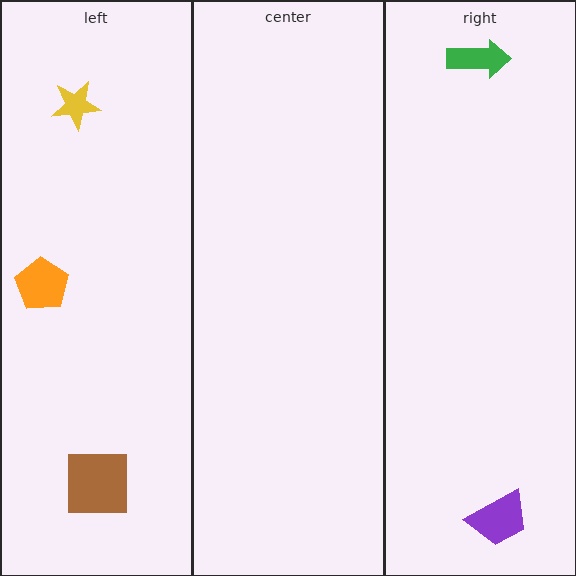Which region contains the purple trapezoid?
The right region.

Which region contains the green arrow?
The right region.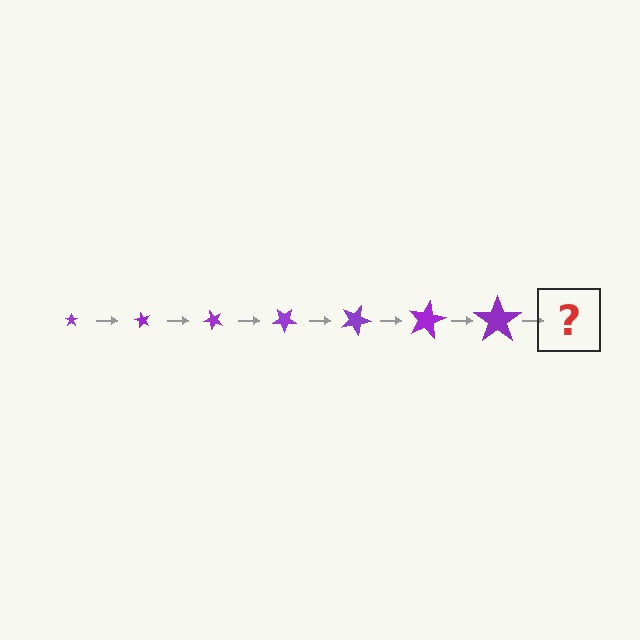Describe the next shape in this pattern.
It should be a star, larger than the previous one and rotated 420 degrees from the start.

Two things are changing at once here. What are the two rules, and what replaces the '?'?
The two rules are that the star grows larger each step and it rotates 60 degrees each step. The '?' should be a star, larger than the previous one and rotated 420 degrees from the start.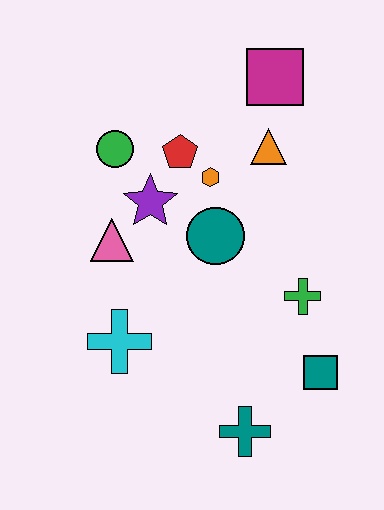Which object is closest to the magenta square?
The orange triangle is closest to the magenta square.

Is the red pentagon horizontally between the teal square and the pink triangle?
Yes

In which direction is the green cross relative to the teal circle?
The green cross is to the right of the teal circle.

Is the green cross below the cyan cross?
No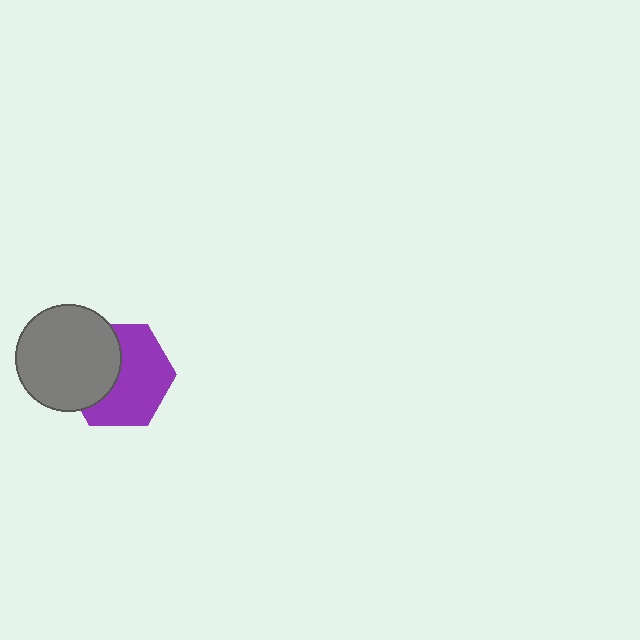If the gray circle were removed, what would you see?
You would see the complete purple hexagon.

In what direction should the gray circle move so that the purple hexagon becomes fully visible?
The gray circle should move left. That is the shortest direction to clear the overlap and leave the purple hexagon fully visible.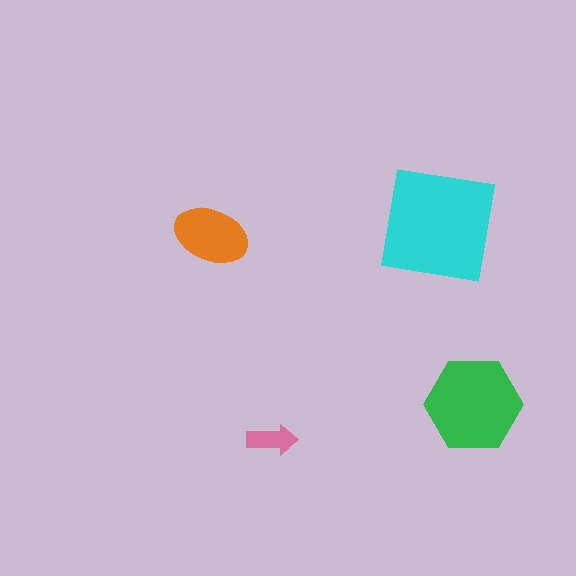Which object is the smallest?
The pink arrow.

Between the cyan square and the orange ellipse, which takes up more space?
The cyan square.